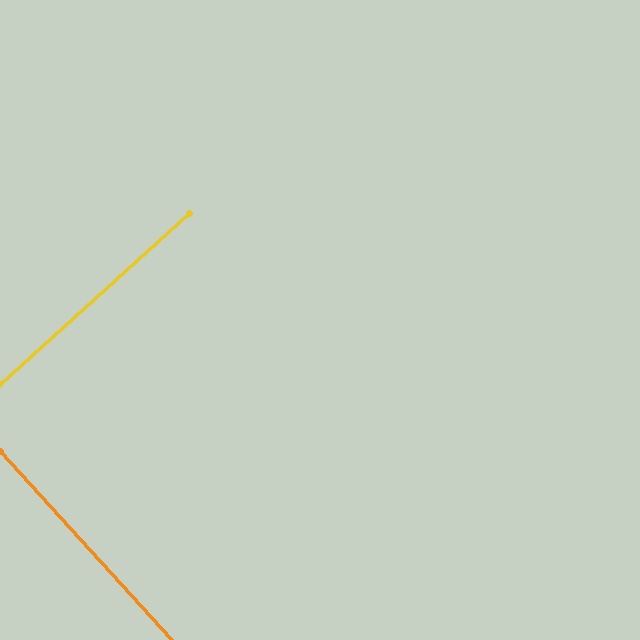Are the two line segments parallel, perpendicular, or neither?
Perpendicular — they meet at approximately 90°.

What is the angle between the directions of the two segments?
Approximately 90 degrees.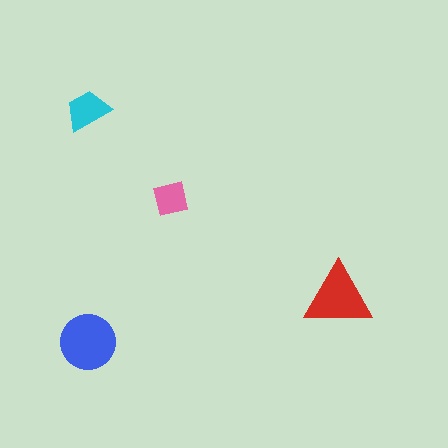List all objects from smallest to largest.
The pink square, the cyan trapezoid, the red triangle, the blue circle.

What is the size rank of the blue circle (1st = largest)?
1st.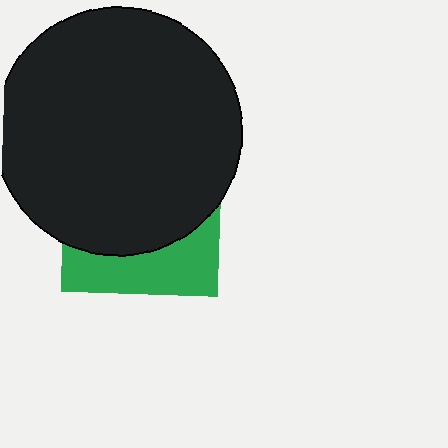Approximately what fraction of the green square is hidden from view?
Roughly 68% of the green square is hidden behind the black circle.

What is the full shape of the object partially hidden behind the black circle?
The partially hidden object is a green square.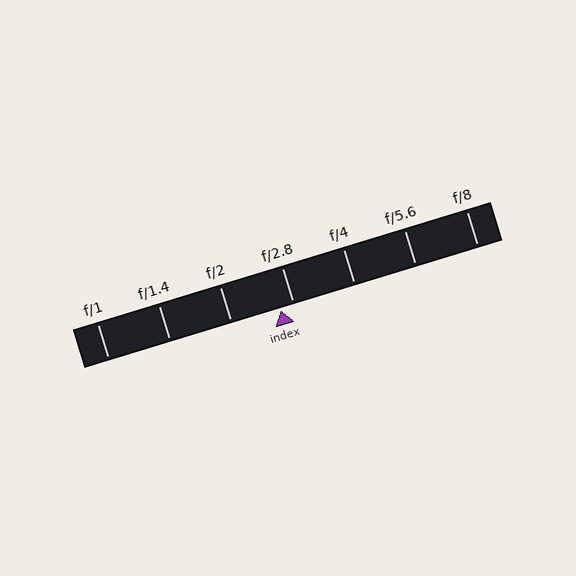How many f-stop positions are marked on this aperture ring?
There are 7 f-stop positions marked.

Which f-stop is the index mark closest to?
The index mark is closest to f/2.8.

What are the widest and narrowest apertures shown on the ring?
The widest aperture shown is f/1 and the narrowest is f/8.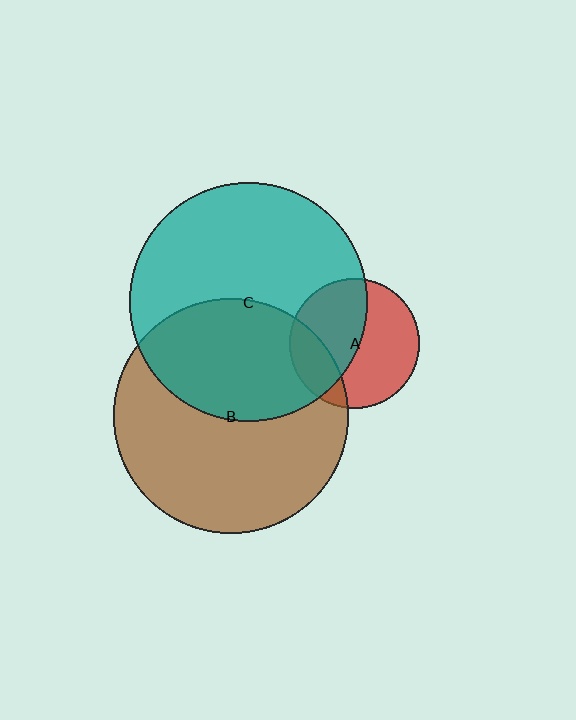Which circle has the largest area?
Circle C (teal).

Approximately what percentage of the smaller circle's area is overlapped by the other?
Approximately 50%.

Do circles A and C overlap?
Yes.